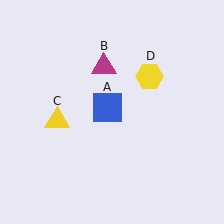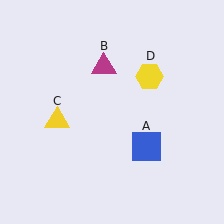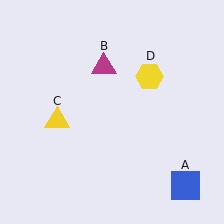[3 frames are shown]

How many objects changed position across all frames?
1 object changed position: blue square (object A).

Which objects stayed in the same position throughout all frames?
Magenta triangle (object B) and yellow triangle (object C) and yellow hexagon (object D) remained stationary.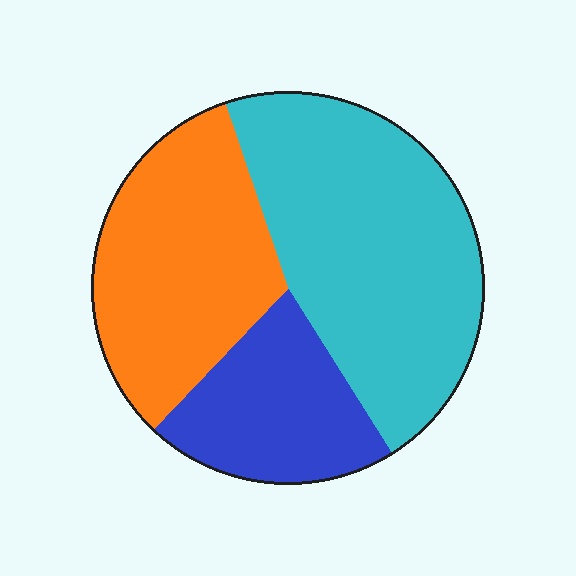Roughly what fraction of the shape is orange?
Orange takes up about one third (1/3) of the shape.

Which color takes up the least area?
Blue, at roughly 20%.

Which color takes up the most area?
Cyan, at roughly 45%.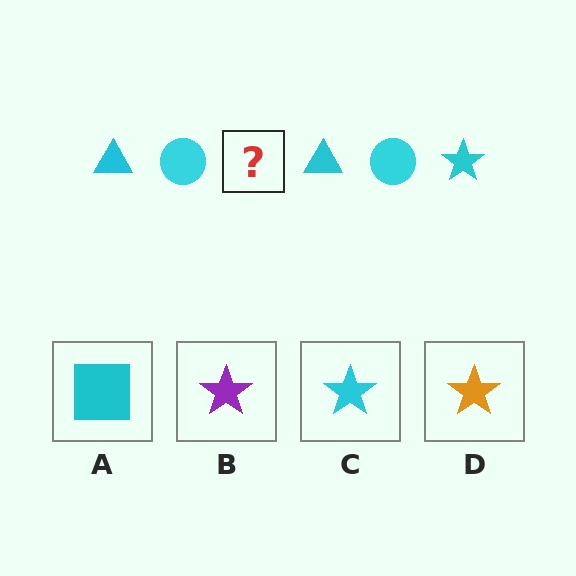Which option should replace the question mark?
Option C.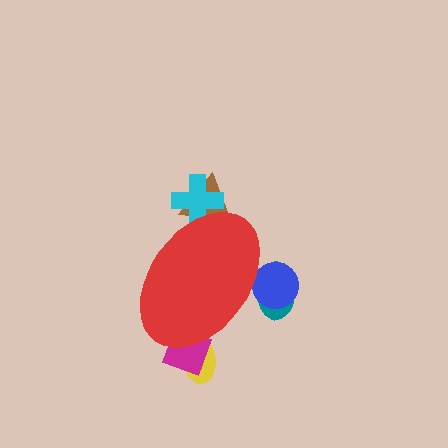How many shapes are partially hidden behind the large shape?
6 shapes are partially hidden.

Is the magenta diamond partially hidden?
Yes, the magenta diamond is partially hidden behind the red ellipse.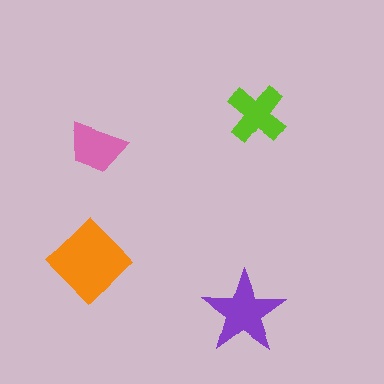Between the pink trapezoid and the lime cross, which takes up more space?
The lime cross.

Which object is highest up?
The lime cross is topmost.